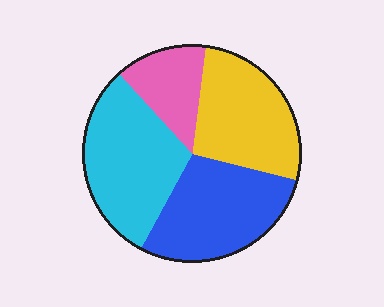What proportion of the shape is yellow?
Yellow takes up about one quarter (1/4) of the shape.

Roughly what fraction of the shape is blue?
Blue takes up about one quarter (1/4) of the shape.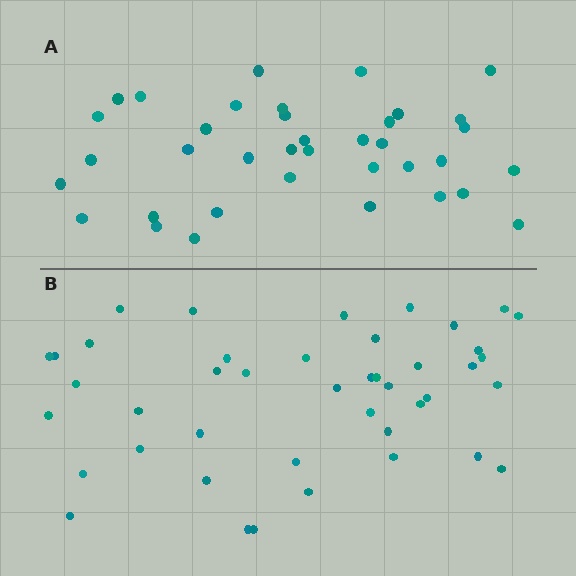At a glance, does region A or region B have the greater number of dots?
Region B (the bottom region) has more dots.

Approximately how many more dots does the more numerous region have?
Region B has about 6 more dots than region A.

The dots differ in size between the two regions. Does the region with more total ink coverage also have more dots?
No. Region A has more total ink coverage because its dots are larger, but region B actually contains more individual dots. Total area can be misleading — the number of items is what matters here.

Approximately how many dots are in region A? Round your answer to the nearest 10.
About 40 dots. (The exact count is 37, which rounds to 40.)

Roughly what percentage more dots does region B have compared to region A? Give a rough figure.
About 15% more.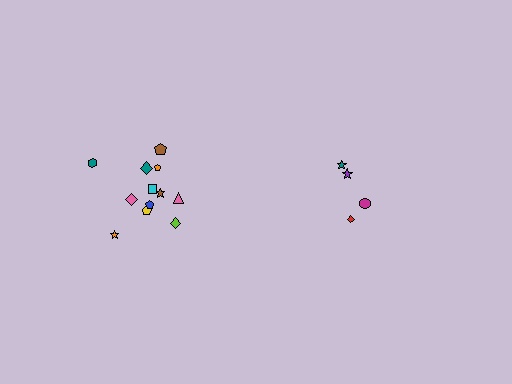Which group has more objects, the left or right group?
The left group.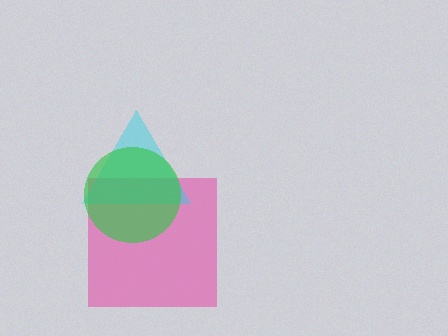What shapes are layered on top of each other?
The layered shapes are: a pink square, a cyan triangle, a green circle.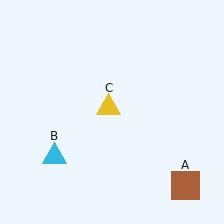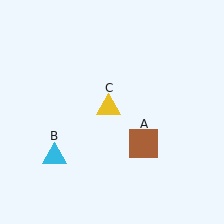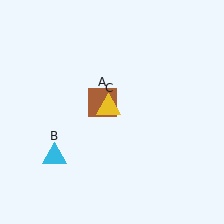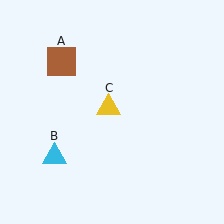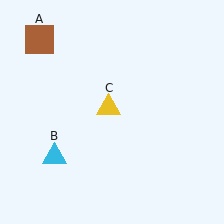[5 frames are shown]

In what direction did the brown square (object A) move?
The brown square (object A) moved up and to the left.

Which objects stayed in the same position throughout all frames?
Cyan triangle (object B) and yellow triangle (object C) remained stationary.